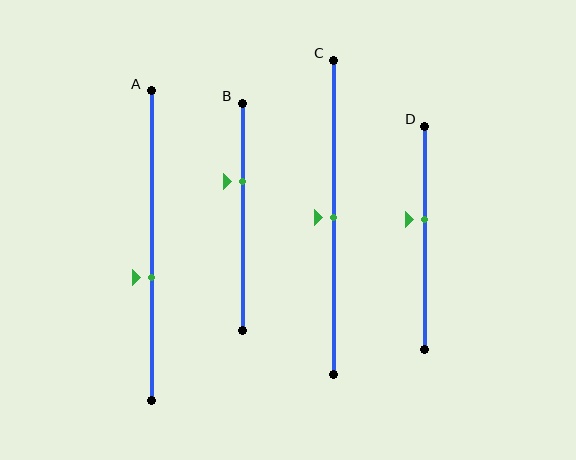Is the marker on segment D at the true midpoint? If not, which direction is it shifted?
No, the marker on segment D is shifted upward by about 8% of the segment length.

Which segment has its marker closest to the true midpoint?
Segment C has its marker closest to the true midpoint.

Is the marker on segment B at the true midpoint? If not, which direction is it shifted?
No, the marker on segment B is shifted upward by about 15% of the segment length.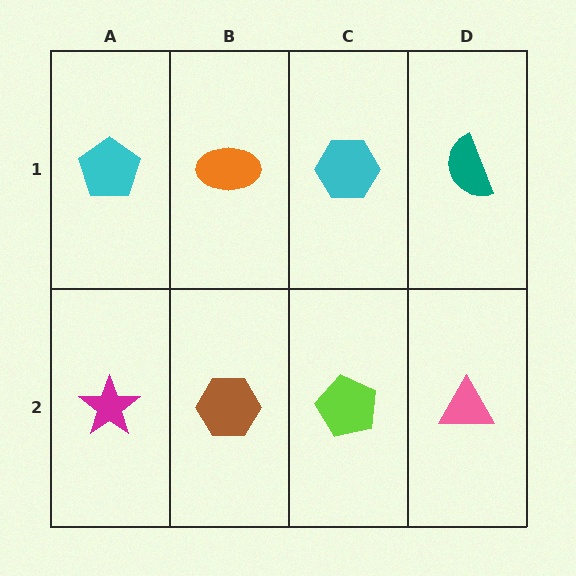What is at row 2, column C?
A lime pentagon.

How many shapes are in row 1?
4 shapes.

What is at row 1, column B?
An orange ellipse.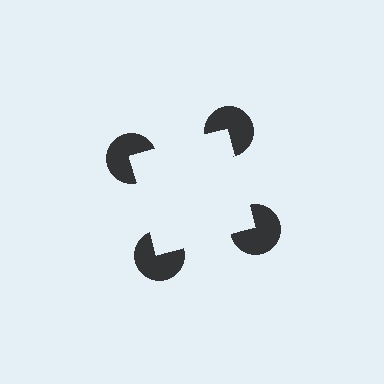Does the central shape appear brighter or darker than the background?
It typically appears slightly brighter than the background, even though no actual brightness change is drawn.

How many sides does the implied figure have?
4 sides.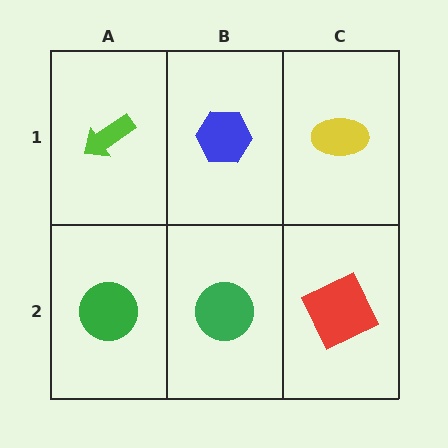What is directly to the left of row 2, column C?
A green circle.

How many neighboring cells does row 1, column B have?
3.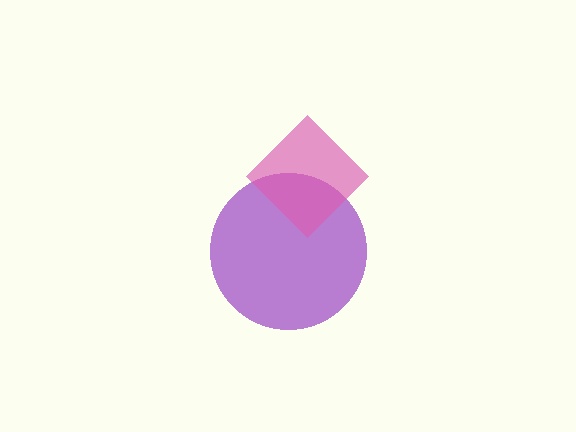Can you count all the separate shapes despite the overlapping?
Yes, there are 2 separate shapes.